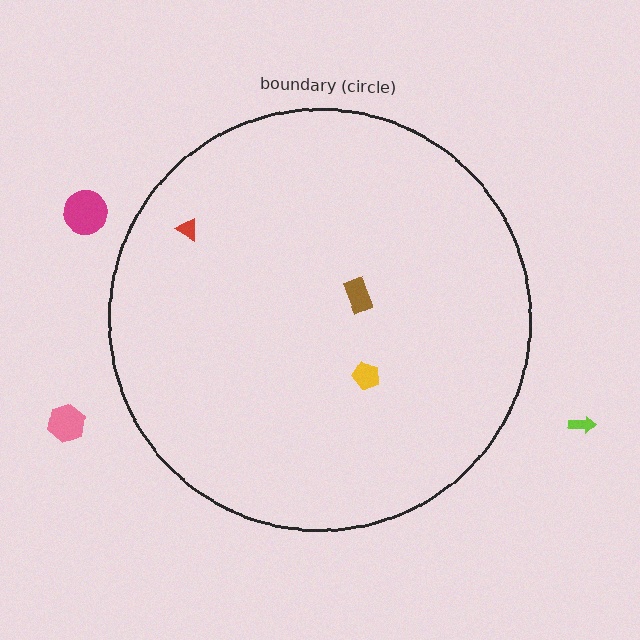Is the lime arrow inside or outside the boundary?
Outside.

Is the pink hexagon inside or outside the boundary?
Outside.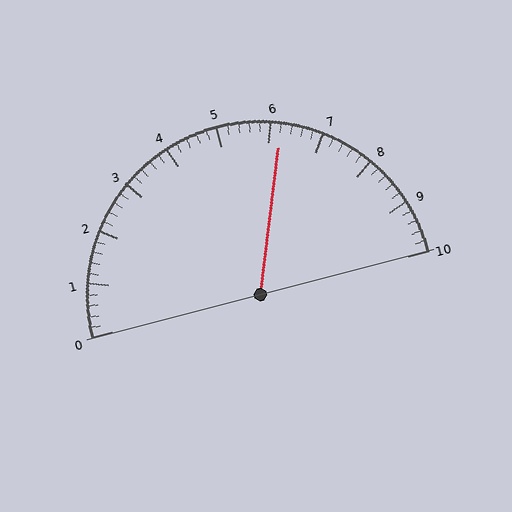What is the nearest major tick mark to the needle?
The nearest major tick mark is 6.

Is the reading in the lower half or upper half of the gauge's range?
The reading is in the upper half of the range (0 to 10).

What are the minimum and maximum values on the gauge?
The gauge ranges from 0 to 10.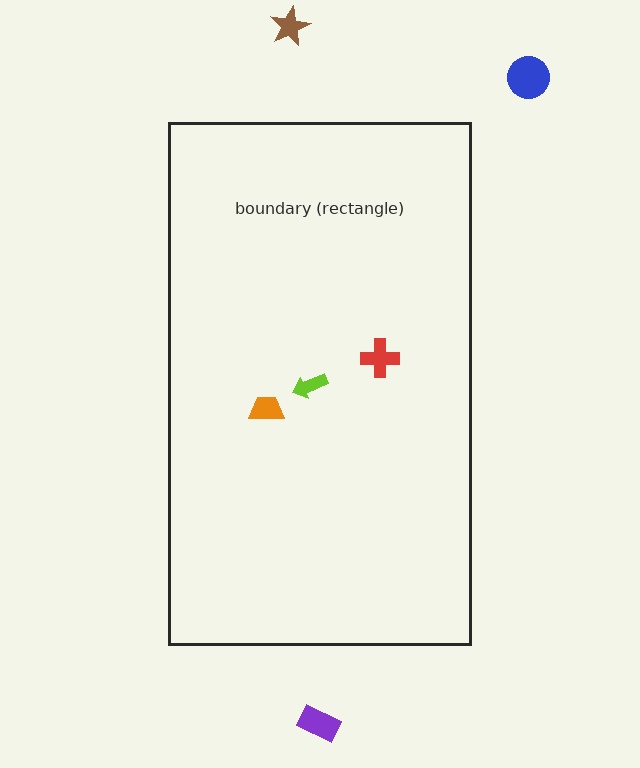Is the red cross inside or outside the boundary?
Inside.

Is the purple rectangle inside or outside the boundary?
Outside.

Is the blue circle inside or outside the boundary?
Outside.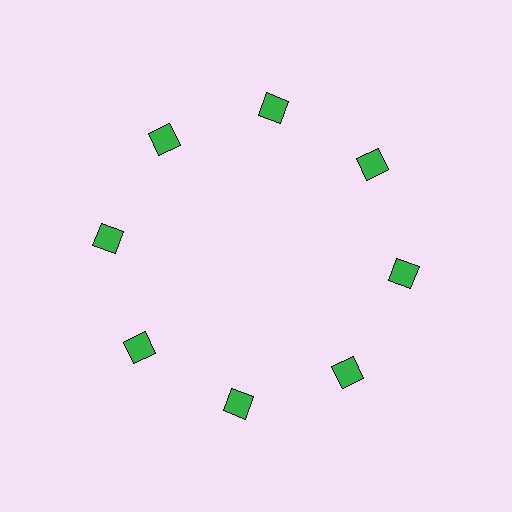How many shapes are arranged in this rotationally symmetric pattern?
There are 8 shapes, arranged in 8 groups of 1.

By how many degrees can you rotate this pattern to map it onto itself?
The pattern maps onto itself every 45 degrees of rotation.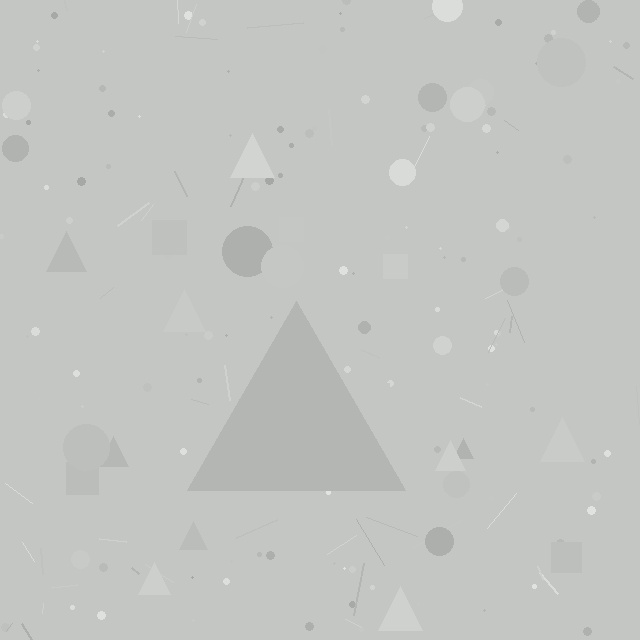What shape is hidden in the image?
A triangle is hidden in the image.